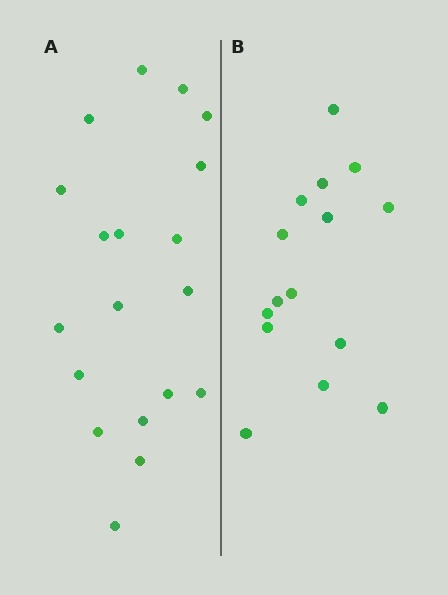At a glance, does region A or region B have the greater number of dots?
Region A (the left region) has more dots.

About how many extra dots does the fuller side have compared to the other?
Region A has about 4 more dots than region B.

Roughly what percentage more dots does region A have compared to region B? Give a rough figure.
About 25% more.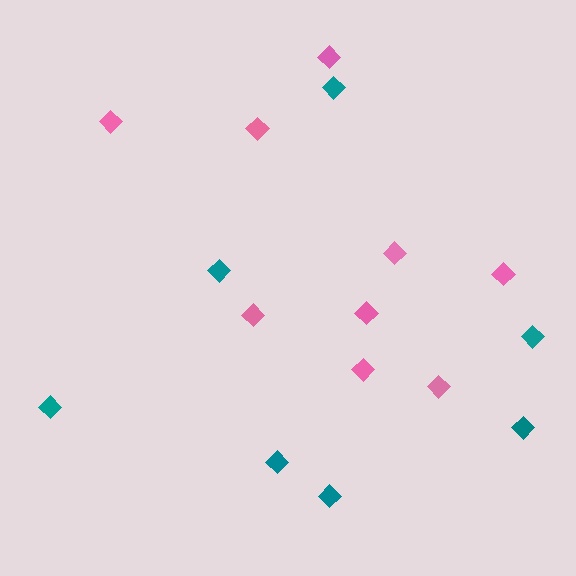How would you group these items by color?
There are 2 groups: one group of teal diamonds (7) and one group of pink diamonds (9).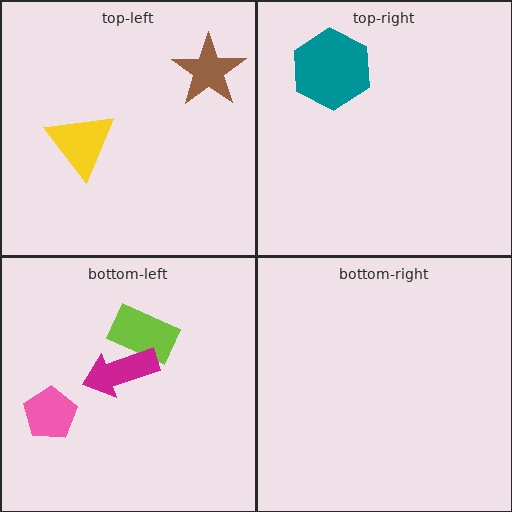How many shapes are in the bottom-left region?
3.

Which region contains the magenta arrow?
The bottom-left region.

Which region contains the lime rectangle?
The bottom-left region.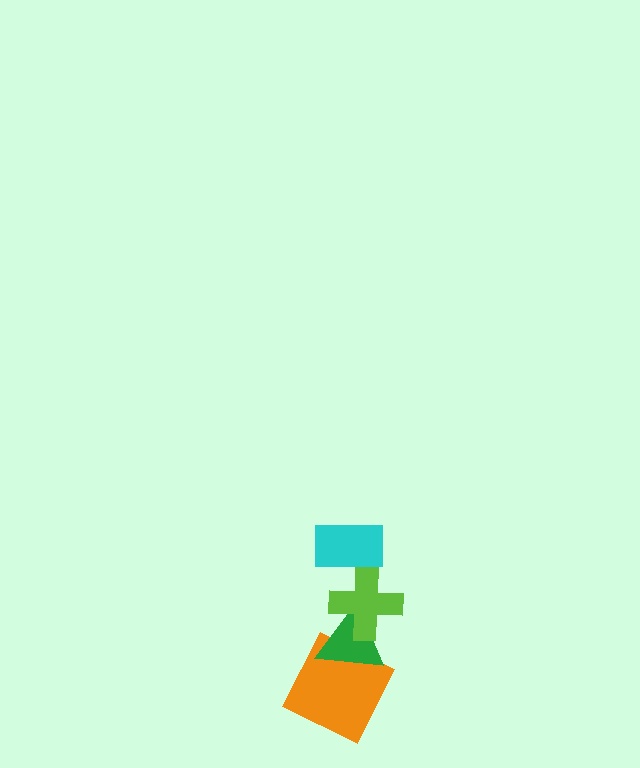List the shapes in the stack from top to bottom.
From top to bottom: the cyan rectangle, the lime cross, the green triangle, the orange square.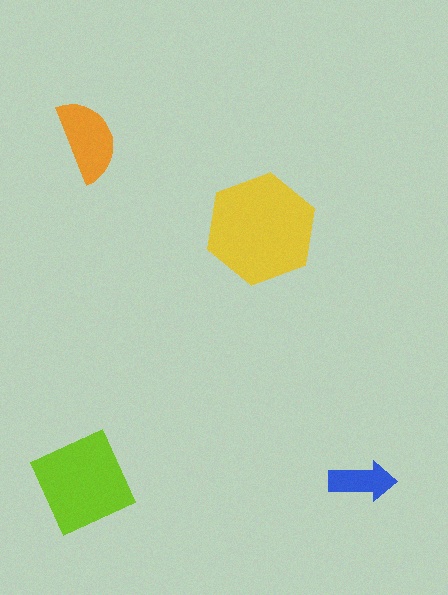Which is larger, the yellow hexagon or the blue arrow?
The yellow hexagon.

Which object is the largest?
The yellow hexagon.